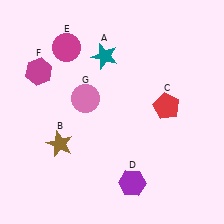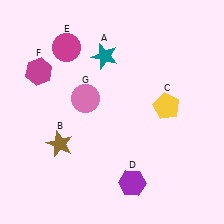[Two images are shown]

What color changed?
The pentagon (C) changed from red in Image 1 to yellow in Image 2.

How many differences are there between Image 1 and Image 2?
There is 1 difference between the two images.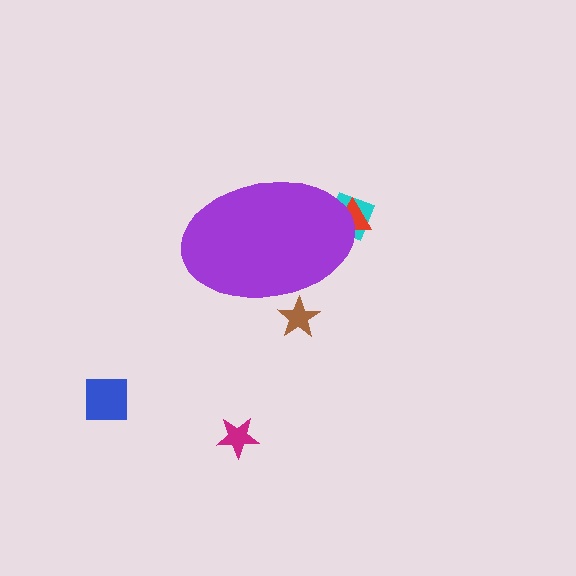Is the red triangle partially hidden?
Yes, the red triangle is partially hidden behind the purple ellipse.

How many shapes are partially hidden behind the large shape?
3 shapes are partially hidden.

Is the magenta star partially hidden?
No, the magenta star is fully visible.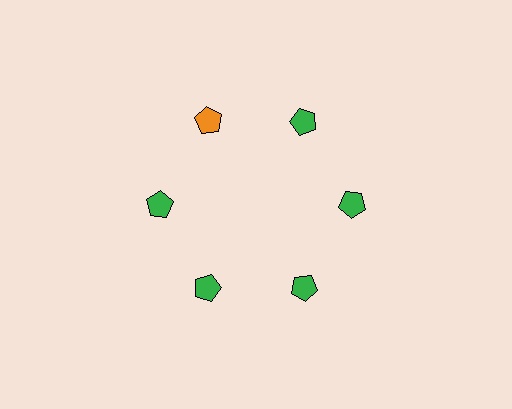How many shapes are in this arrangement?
There are 6 shapes arranged in a ring pattern.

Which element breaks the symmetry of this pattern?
The orange pentagon at roughly the 11 o'clock position breaks the symmetry. All other shapes are green pentagons.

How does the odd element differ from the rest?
It has a different color: orange instead of green.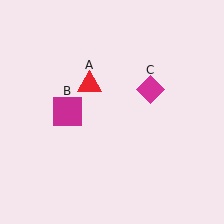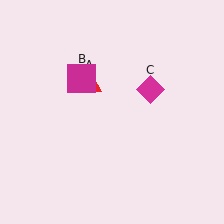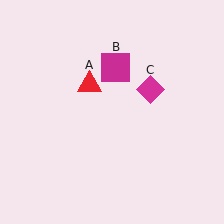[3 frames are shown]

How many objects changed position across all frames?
1 object changed position: magenta square (object B).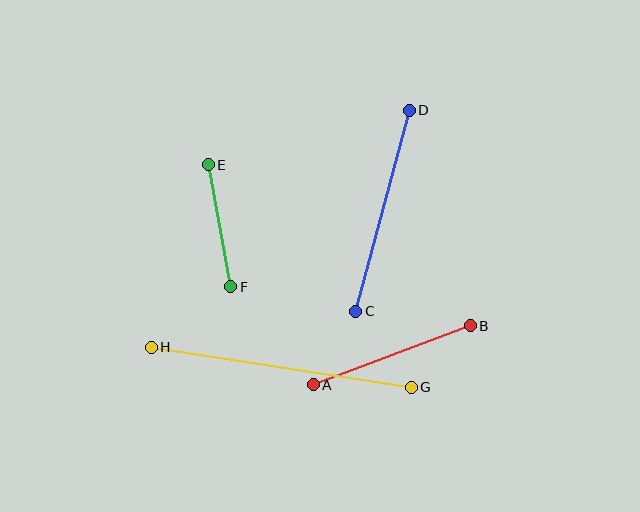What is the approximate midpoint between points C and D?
The midpoint is at approximately (382, 211) pixels.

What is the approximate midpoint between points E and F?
The midpoint is at approximately (220, 226) pixels.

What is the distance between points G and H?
The distance is approximately 263 pixels.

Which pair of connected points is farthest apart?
Points G and H are farthest apart.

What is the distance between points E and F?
The distance is approximately 124 pixels.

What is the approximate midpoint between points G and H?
The midpoint is at approximately (281, 367) pixels.